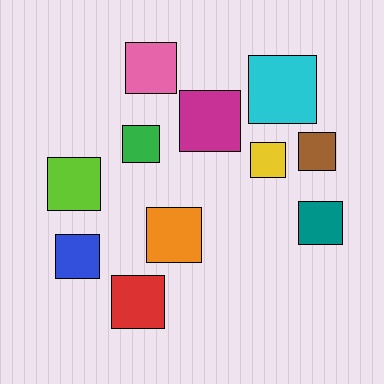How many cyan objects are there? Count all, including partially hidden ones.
There is 1 cyan object.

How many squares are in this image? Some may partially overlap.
There are 11 squares.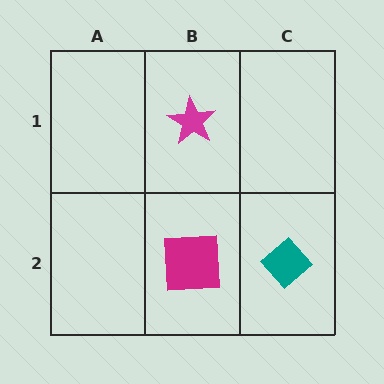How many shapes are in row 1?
1 shape.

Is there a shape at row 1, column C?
No, that cell is empty.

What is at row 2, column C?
A teal diamond.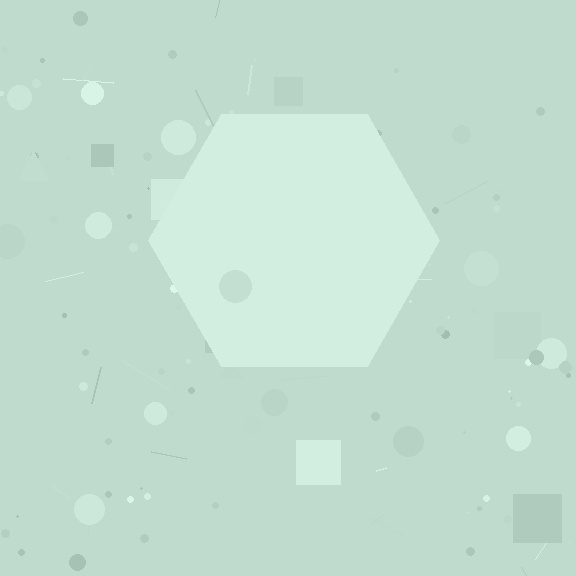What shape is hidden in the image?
A hexagon is hidden in the image.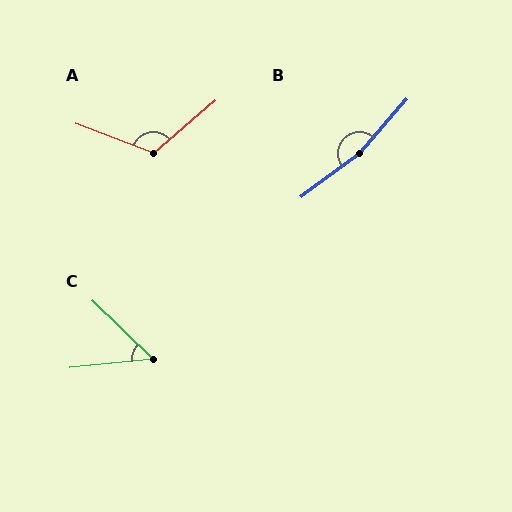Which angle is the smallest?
C, at approximately 50 degrees.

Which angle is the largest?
B, at approximately 168 degrees.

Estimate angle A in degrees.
Approximately 119 degrees.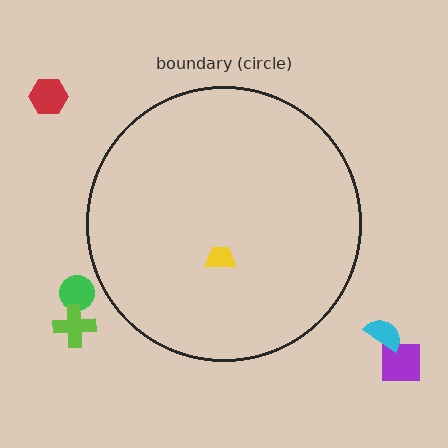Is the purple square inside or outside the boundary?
Outside.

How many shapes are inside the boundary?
1 inside, 5 outside.